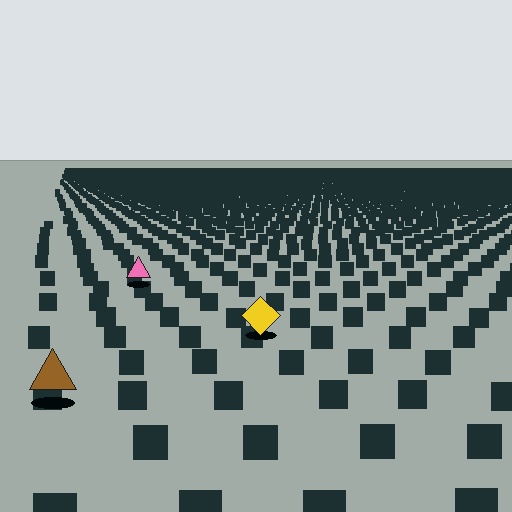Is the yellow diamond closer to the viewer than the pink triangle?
Yes. The yellow diamond is closer — you can tell from the texture gradient: the ground texture is coarser near it.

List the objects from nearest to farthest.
From nearest to farthest: the brown triangle, the yellow diamond, the pink triangle.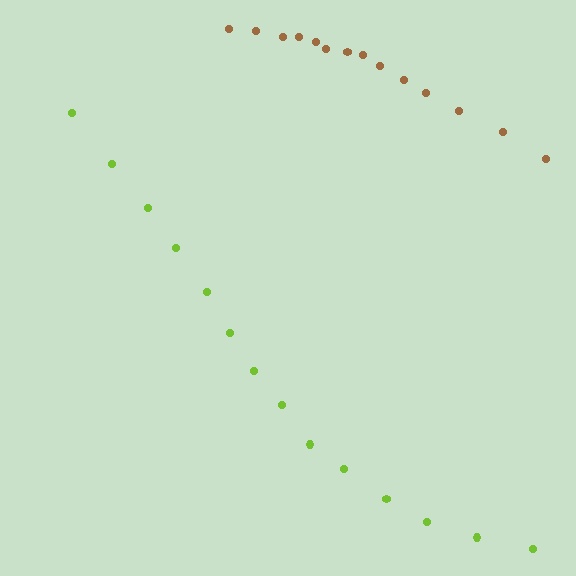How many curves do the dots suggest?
There are 2 distinct paths.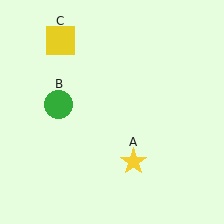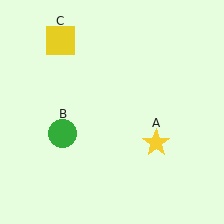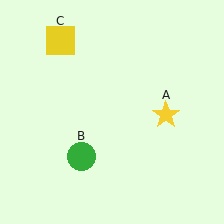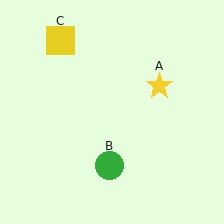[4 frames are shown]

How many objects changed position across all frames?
2 objects changed position: yellow star (object A), green circle (object B).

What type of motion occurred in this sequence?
The yellow star (object A), green circle (object B) rotated counterclockwise around the center of the scene.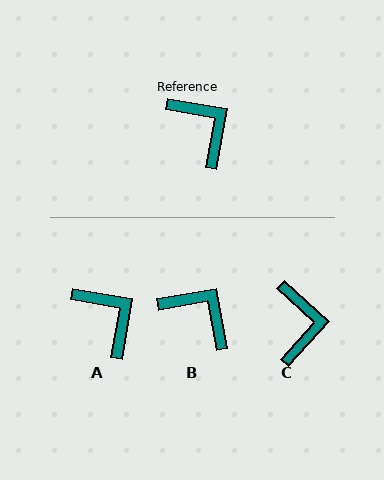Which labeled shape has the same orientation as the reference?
A.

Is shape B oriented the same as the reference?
No, it is off by about 20 degrees.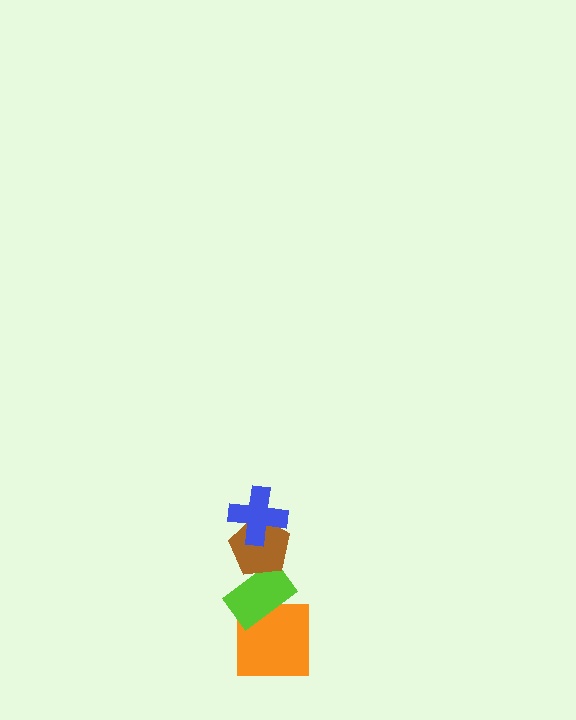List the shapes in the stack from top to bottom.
From top to bottom: the blue cross, the brown pentagon, the lime rectangle, the orange square.